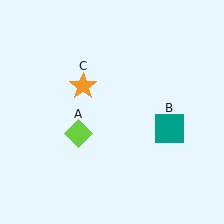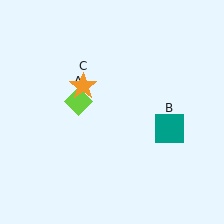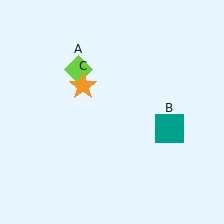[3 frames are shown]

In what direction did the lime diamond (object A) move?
The lime diamond (object A) moved up.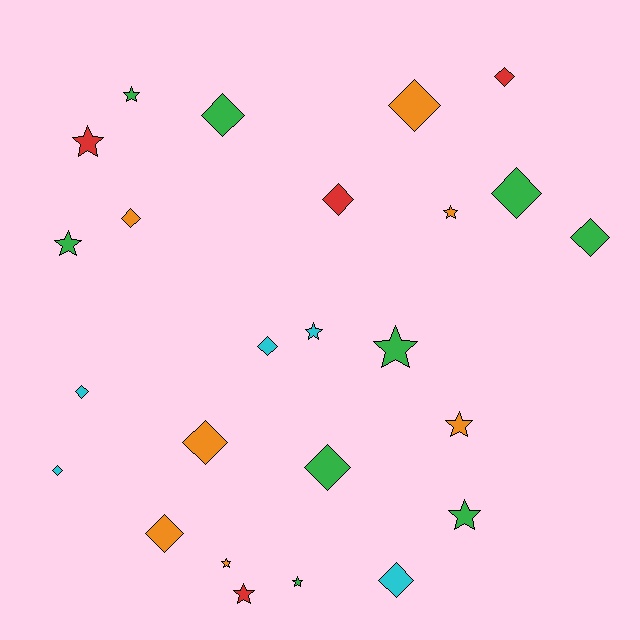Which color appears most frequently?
Green, with 9 objects.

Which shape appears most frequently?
Diamond, with 14 objects.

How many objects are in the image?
There are 25 objects.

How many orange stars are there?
There are 3 orange stars.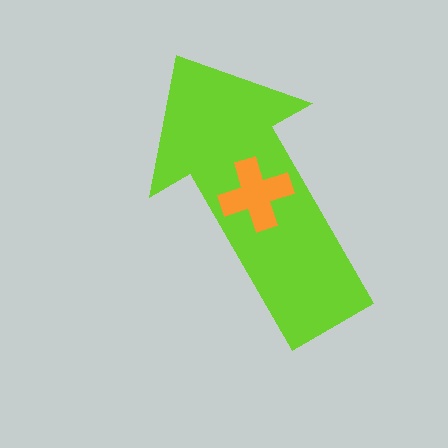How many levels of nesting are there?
2.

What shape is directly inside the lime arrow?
The orange cross.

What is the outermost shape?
The lime arrow.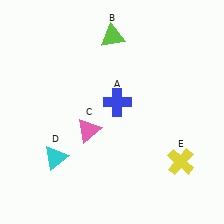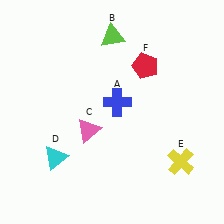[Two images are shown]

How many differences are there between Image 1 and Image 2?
There is 1 difference between the two images.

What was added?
A red pentagon (F) was added in Image 2.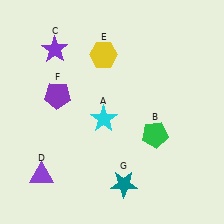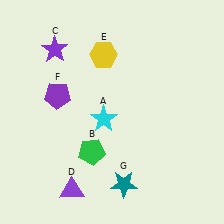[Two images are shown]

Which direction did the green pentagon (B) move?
The green pentagon (B) moved left.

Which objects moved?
The objects that moved are: the green pentagon (B), the purple triangle (D).